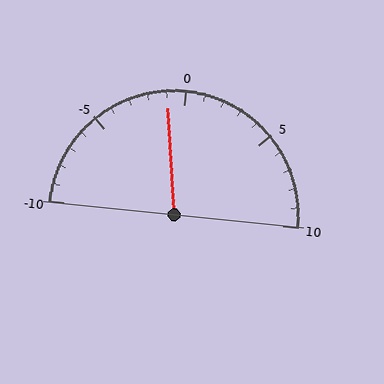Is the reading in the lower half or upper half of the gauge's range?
The reading is in the lower half of the range (-10 to 10).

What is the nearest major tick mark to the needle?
The nearest major tick mark is 0.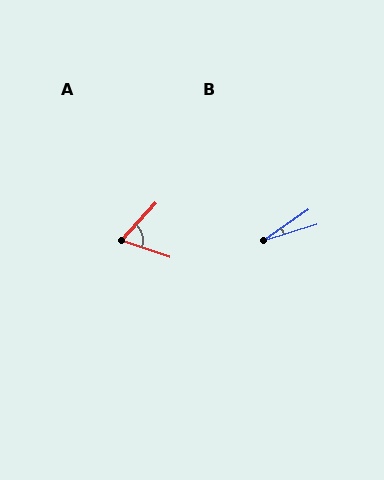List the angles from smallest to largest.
B (17°), A (65°).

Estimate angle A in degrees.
Approximately 65 degrees.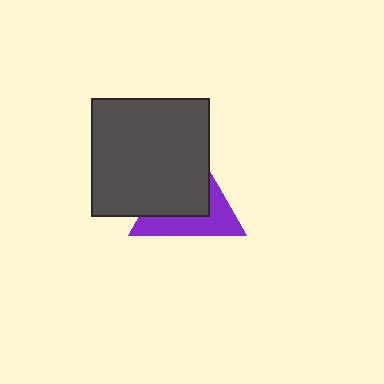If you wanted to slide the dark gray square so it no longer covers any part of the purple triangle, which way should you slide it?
Slide it toward the upper-left — that is the most direct way to separate the two shapes.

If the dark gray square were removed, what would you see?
You would see the complete purple triangle.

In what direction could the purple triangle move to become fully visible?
The purple triangle could move toward the lower-right. That would shift it out from behind the dark gray square entirely.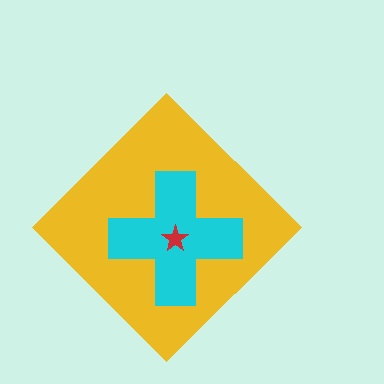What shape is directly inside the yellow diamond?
The cyan cross.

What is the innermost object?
The red star.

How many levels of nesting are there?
3.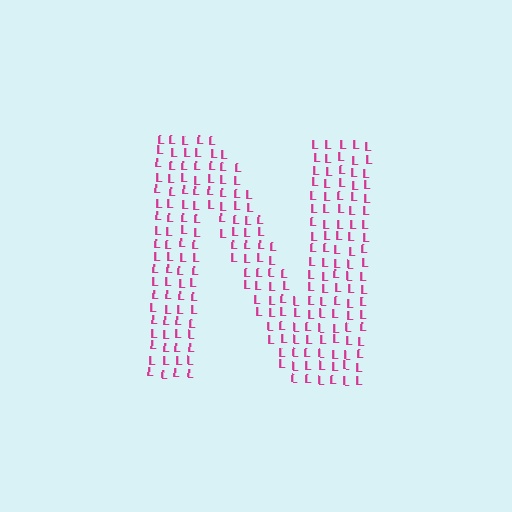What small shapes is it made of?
It is made of small letter L's.